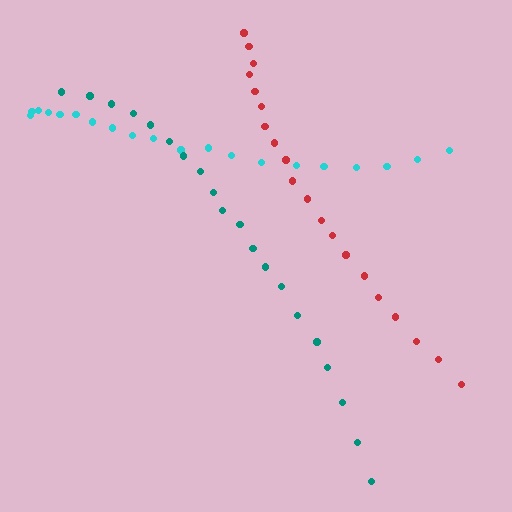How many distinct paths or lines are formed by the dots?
There are 3 distinct paths.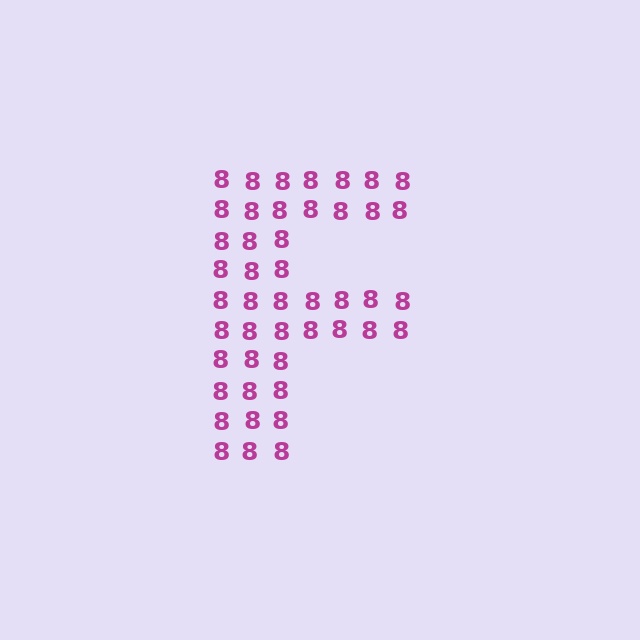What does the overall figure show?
The overall figure shows the letter F.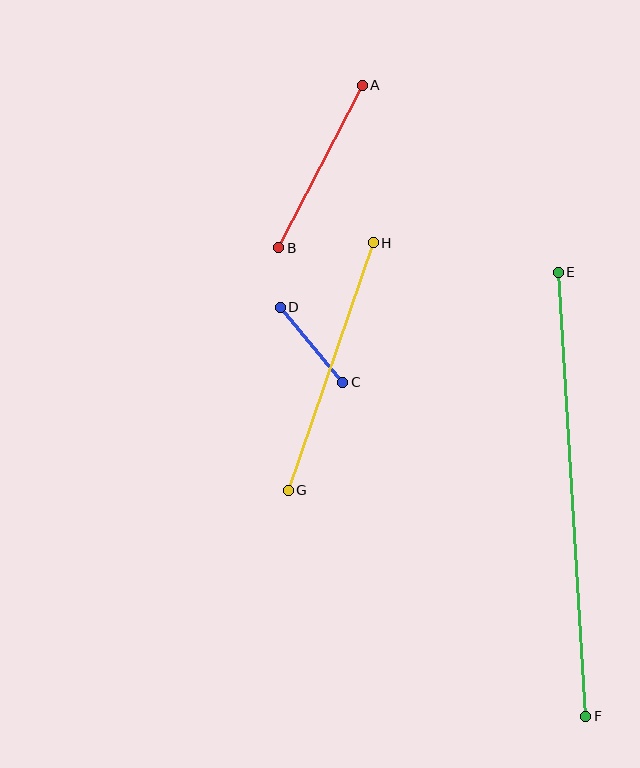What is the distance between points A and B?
The distance is approximately 183 pixels.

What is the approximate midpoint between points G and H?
The midpoint is at approximately (331, 366) pixels.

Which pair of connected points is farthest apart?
Points E and F are farthest apart.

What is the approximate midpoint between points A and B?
The midpoint is at approximately (320, 167) pixels.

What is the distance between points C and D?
The distance is approximately 97 pixels.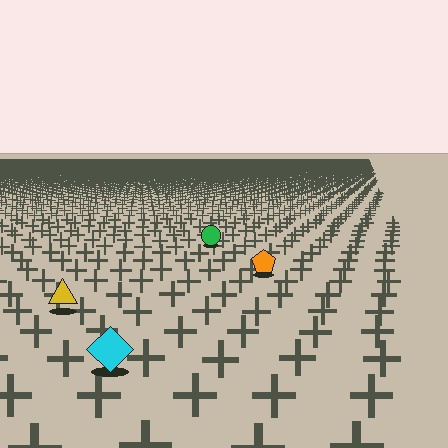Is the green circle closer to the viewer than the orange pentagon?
No. The orange pentagon is closer — you can tell from the texture gradient: the ground texture is coarser near it.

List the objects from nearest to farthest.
From nearest to farthest: the cyan diamond, the yellow triangle, the orange pentagon, the green circle.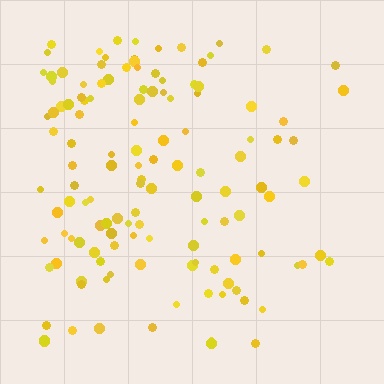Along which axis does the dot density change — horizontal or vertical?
Horizontal.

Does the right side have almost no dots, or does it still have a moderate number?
Still a moderate number, just noticeably fewer than the left.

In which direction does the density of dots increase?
From right to left, with the left side densest.